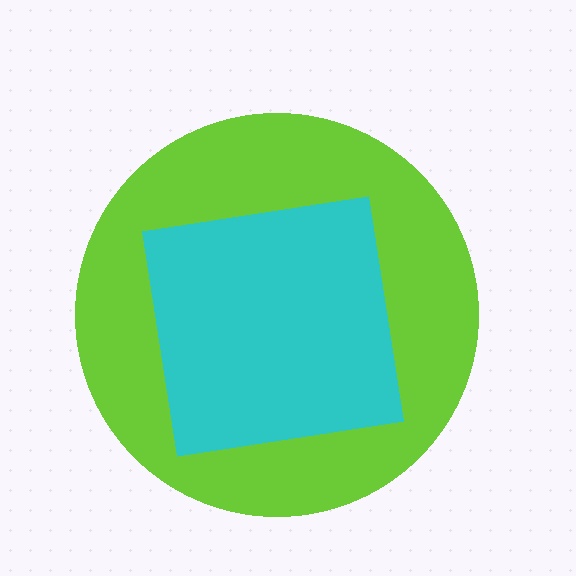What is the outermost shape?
The lime circle.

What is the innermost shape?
The cyan square.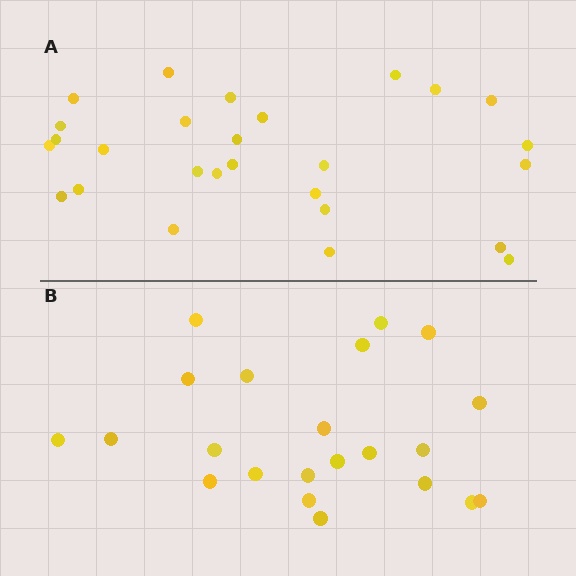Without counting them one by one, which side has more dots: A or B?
Region A (the top region) has more dots.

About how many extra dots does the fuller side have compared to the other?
Region A has about 5 more dots than region B.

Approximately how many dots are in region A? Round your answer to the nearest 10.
About 30 dots. (The exact count is 27, which rounds to 30.)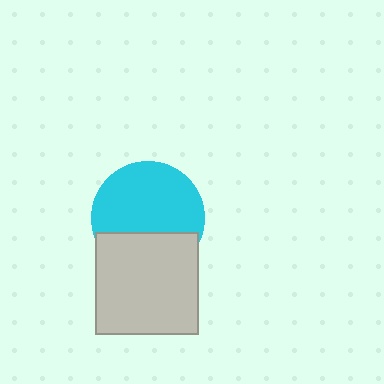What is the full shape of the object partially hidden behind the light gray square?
The partially hidden object is a cyan circle.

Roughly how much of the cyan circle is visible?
Most of it is visible (roughly 65%).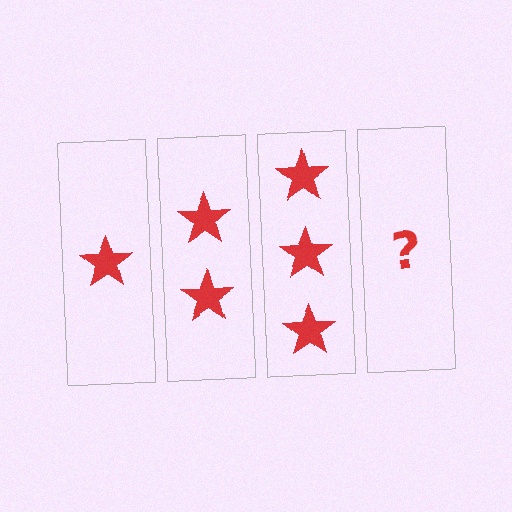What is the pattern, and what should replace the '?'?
The pattern is that each step adds one more star. The '?' should be 4 stars.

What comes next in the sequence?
The next element should be 4 stars.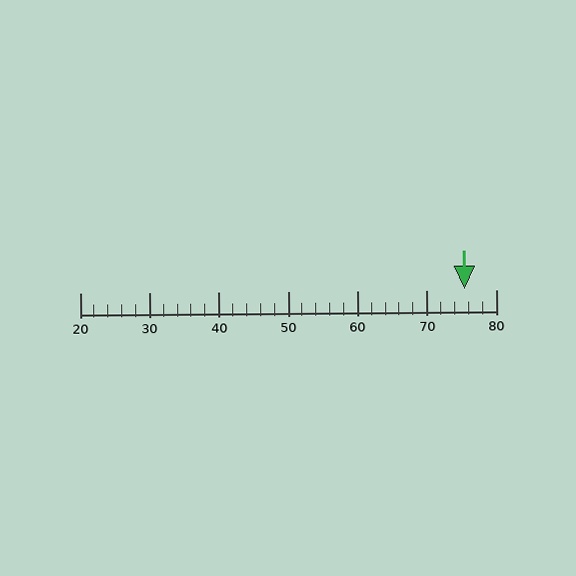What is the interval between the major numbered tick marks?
The major tick marks are spaced 10 units apart.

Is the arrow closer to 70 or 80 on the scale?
The arrow is closer to 80.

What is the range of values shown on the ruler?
The ruler shows values from 20 to 80.